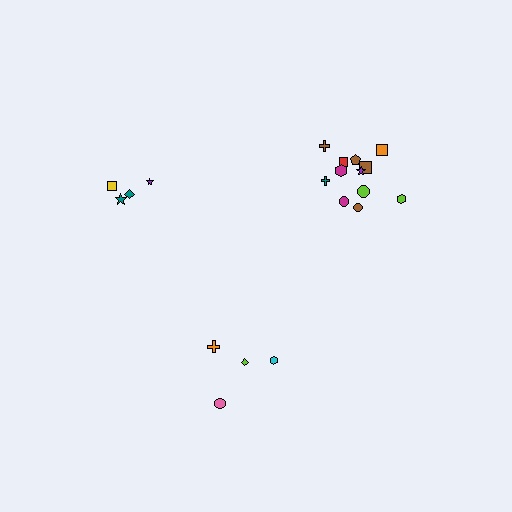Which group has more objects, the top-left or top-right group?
The top-right group.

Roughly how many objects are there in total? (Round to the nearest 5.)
Roughly 20 objects in total.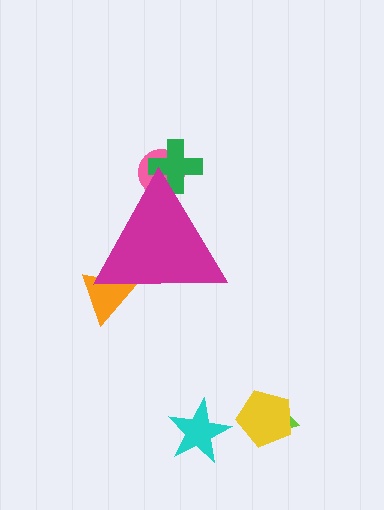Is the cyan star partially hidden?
No, the cyan star is fully visible.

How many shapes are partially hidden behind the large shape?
3 shapes are partially hidden.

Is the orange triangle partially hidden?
Yes, the orange triangle is partially hidden behind the magenta triangle.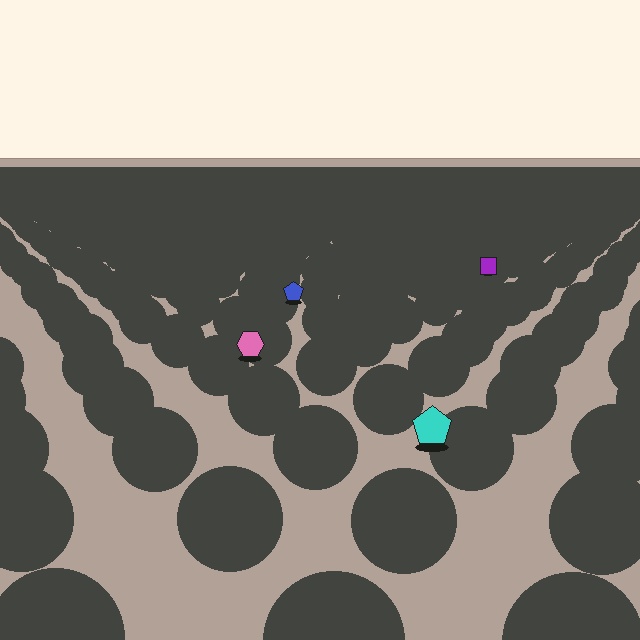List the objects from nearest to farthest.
From nearest to farthest: the cyan pentagon, the pink hexagon, the blue pentagon, the purple square.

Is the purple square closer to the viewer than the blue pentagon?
No. The blue pentagon is closer — you can tell from the texture gradient: the ground texture is coarser near it.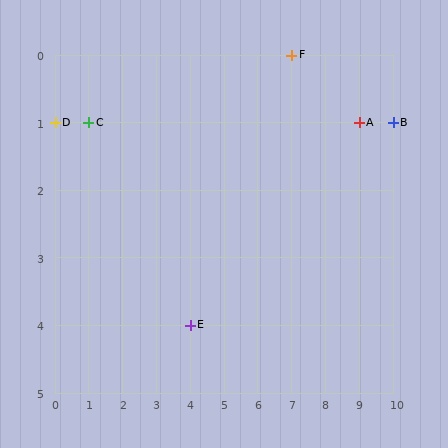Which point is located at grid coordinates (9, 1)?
Point A is at (9, 1).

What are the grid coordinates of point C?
Point C is at grid coordinates (1, 1).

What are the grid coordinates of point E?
Point E is at grid coordinates (4, 4).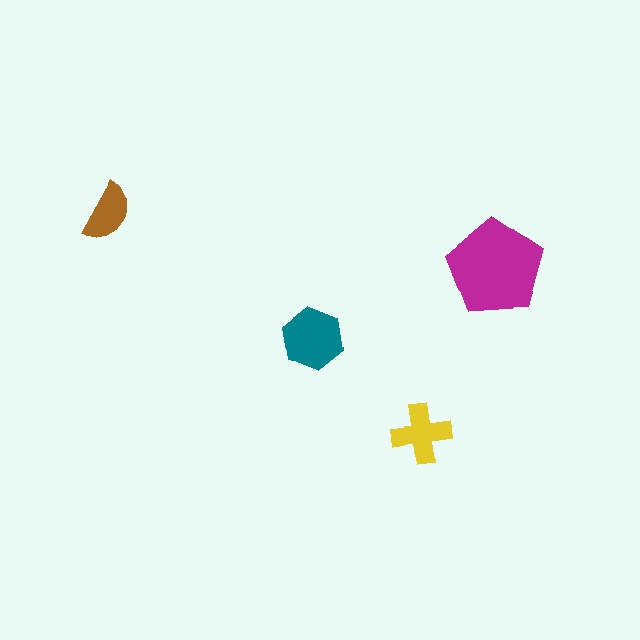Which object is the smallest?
The brown semicircle.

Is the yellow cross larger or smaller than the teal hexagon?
Smaller.